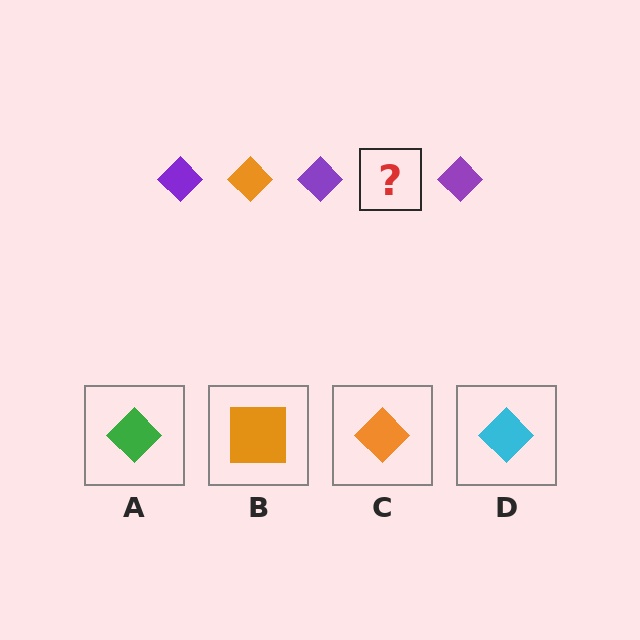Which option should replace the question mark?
Option C.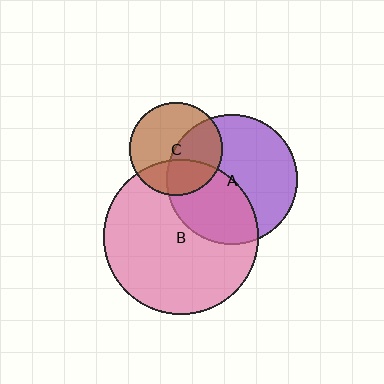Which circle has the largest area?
Circle B (pink).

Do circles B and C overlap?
Yes.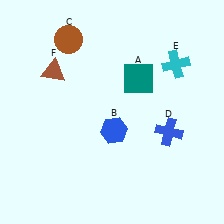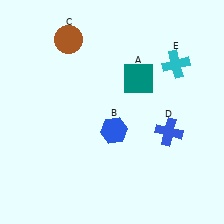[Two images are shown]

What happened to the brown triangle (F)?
The brown triangle (F) was removed in Image 2. It was in the top-left area of Image 1.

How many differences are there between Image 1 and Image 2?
There is 1 difference between the two images.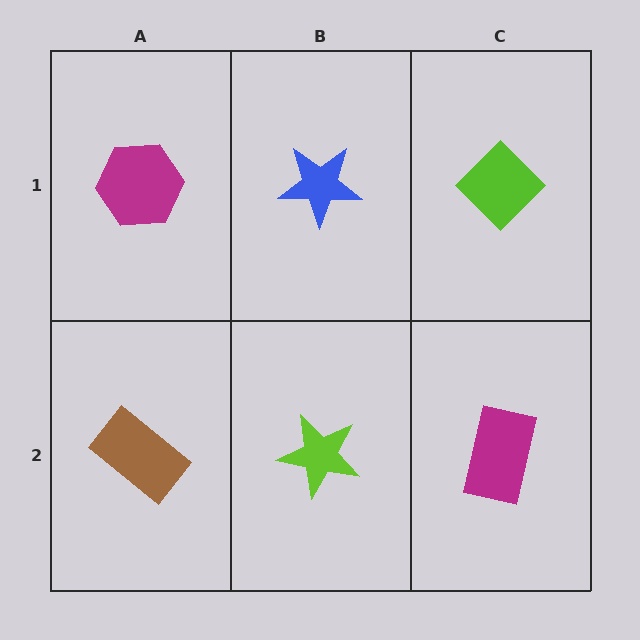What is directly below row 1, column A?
A brown rectangle.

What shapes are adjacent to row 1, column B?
A lime star (row 2, column B), a magenta hexagon (row 1, column A), a lime diamond (row 1, column C).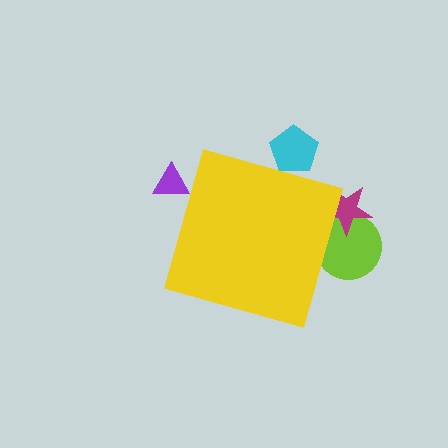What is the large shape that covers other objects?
A yellow diamond.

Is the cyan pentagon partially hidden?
Yes, the cyan pentagon is partially hidden behind the yellow diamond.